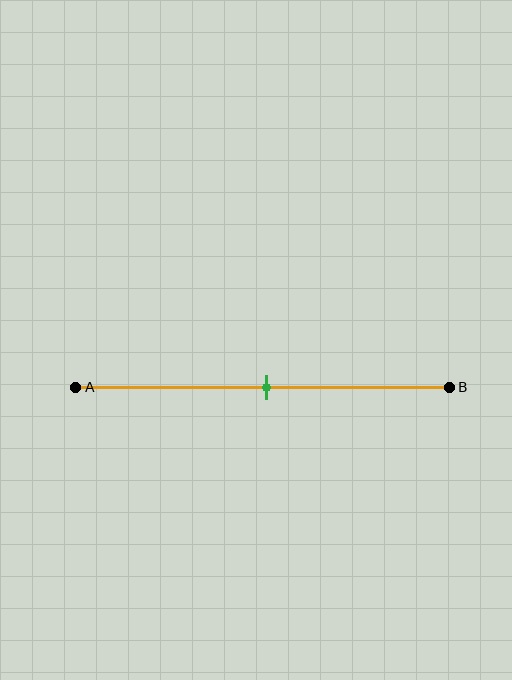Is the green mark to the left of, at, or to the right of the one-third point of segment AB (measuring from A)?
The green mark is to the right of the one-third point of segment AB.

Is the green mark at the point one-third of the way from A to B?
No, the mark is at about 50% from A, not at the 33% one-third point.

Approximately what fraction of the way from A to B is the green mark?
The green mark is approximately 50% of the way from A to B.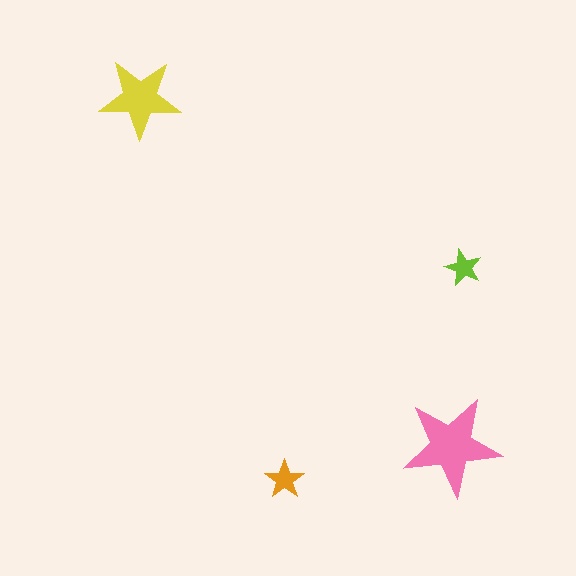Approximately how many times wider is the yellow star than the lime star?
About 2 times wider.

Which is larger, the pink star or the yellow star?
The pink one.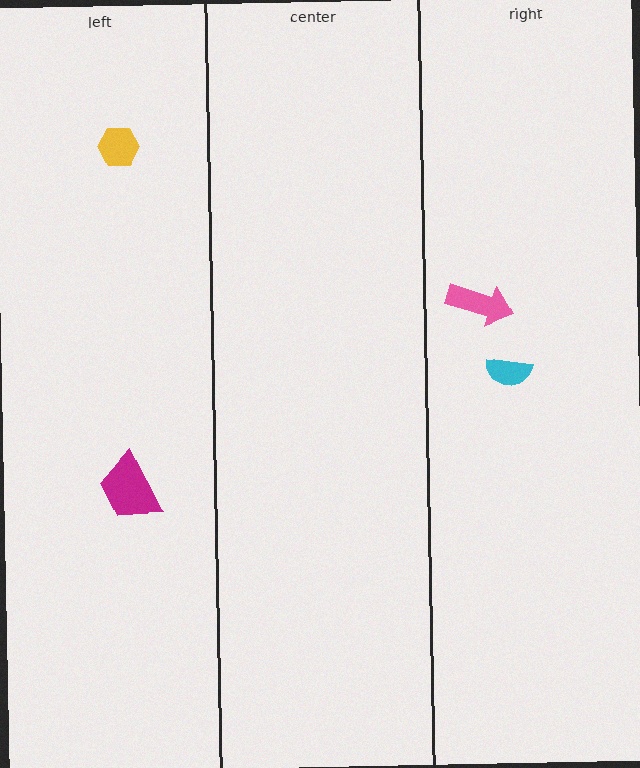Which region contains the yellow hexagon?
The left region.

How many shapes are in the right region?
2.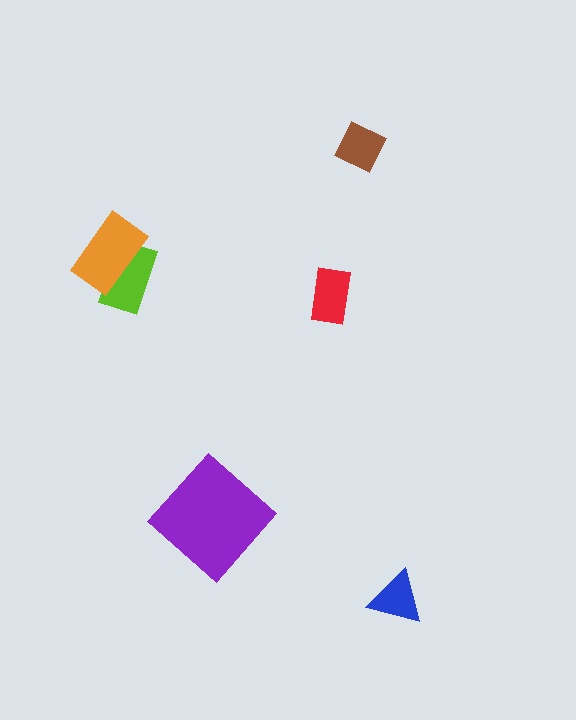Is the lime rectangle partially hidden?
Yes, it is partially covered by another shape.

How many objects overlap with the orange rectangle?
1 object overlaps with the orange rectangle.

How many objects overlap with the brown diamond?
0 objects overlap with the brown diamond.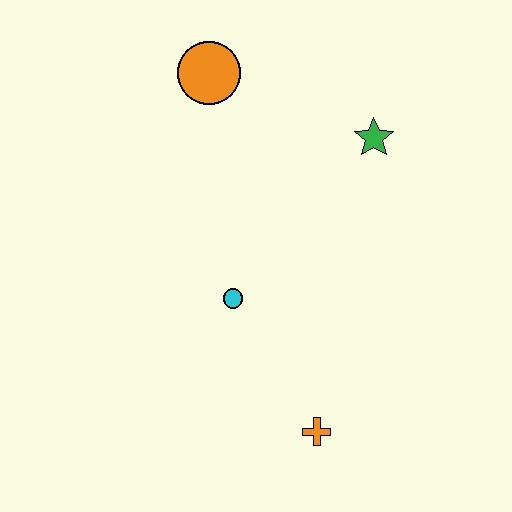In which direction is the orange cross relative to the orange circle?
The orange cross is below the orange circle.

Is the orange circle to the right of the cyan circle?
No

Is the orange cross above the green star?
No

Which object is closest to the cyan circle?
The orange cross is closest to the cyan circle.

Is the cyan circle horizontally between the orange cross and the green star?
No